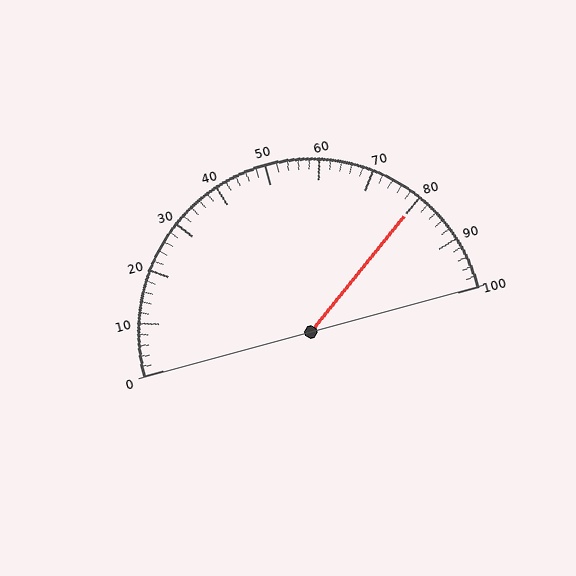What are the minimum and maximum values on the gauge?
The gauge ranges from 0 to 100.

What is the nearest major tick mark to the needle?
The nearest major tick mark is 80.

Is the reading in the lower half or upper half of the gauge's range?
The reading is in the upper half of the range (0 to 100).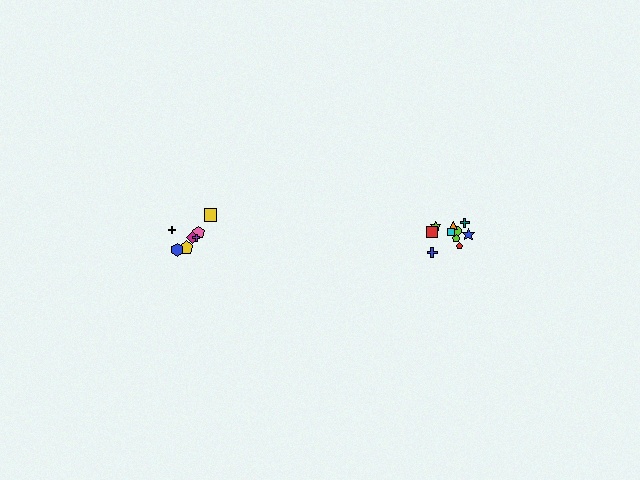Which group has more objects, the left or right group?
The right group.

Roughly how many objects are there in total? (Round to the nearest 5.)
Roughly 15 objects in total.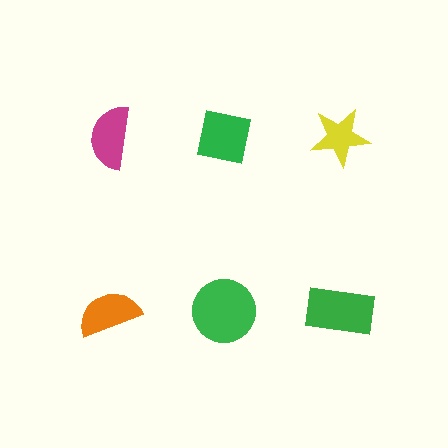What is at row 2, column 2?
A green circle.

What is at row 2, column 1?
An orange semicircle.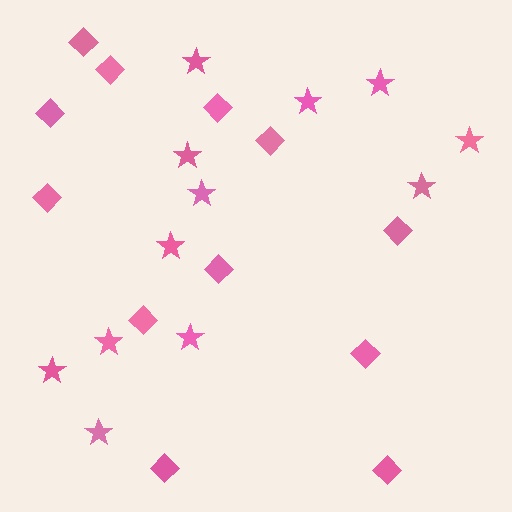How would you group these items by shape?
There are 2 groups: one group of stars (12) and one group of diamonds (12).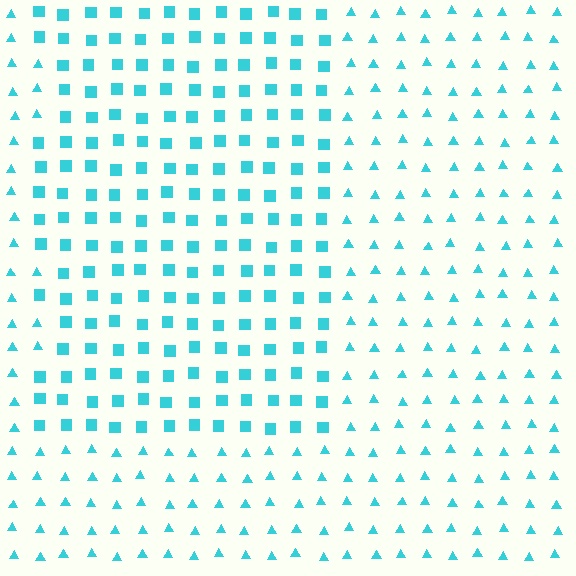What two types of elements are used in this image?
The image uses squares inside the rectangle region and triangles outside it.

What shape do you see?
I see a rectangle.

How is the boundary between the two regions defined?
The boundary is defined by a change in element shape: squares inside vs. triangles outside. All elements share the same color and spacing.